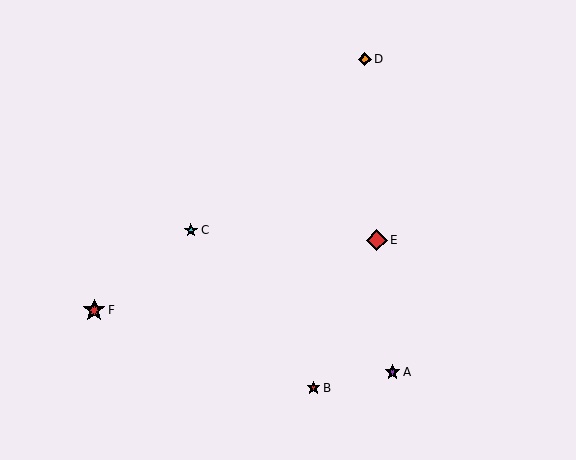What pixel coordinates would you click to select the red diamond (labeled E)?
Click at (377, 240) to select the red diamond E.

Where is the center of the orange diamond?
The center of the orange diamond is at (365, 59).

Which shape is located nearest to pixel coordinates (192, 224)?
The cyan star (labeled C) at (191, 230) is nearest to that location.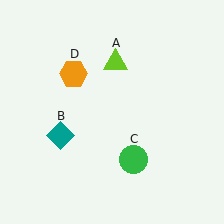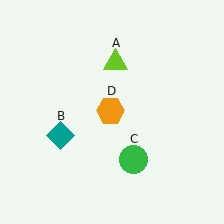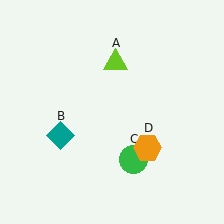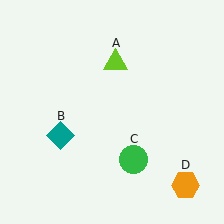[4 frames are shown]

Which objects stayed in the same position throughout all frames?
Lime triangle (object A) and teal diamond (object B) and green circle (object C) remained stationary.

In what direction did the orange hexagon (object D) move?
The orange hexagon (object D) moved down and to the right.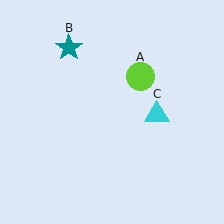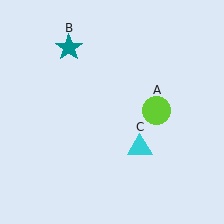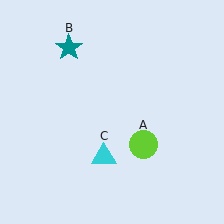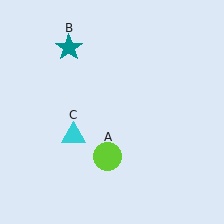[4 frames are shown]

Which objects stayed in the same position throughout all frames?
Teal star (object B) remained stationary.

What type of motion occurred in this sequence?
The lime circle (object A), cyan triangle (object C) rotated clockwise around the center of the scene.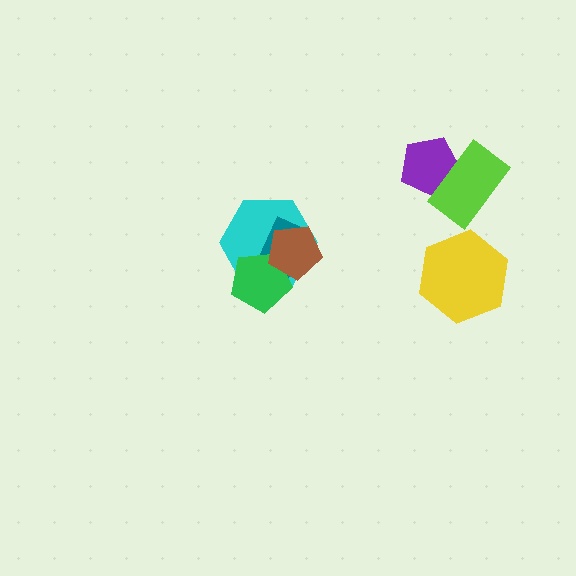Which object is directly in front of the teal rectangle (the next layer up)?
The green pentagon is directly in front of the teal rectangle.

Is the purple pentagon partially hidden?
Yes, it is partially covered by another shape.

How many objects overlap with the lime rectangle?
1 object overlaps with the lime rectangle.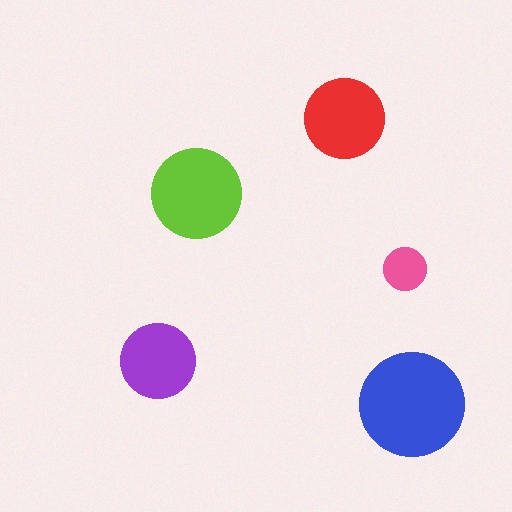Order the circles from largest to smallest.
the blue one, the lime one, the red one, the purple one, the pink one.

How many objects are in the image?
There are 5 objects in the image.